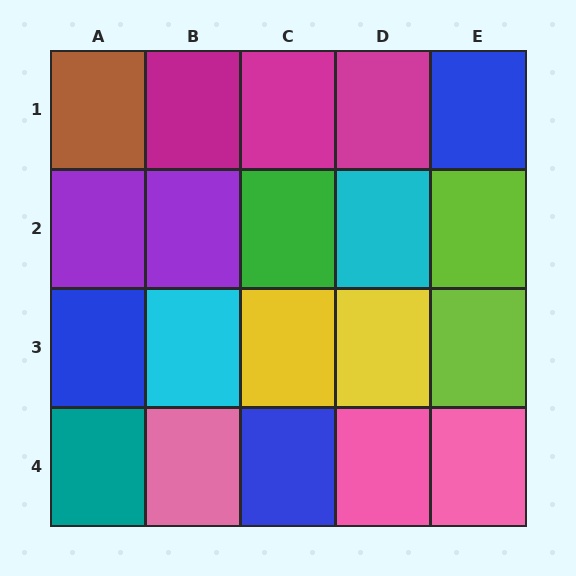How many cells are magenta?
3 cells are magenta.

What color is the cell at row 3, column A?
Blue.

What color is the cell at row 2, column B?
Purple.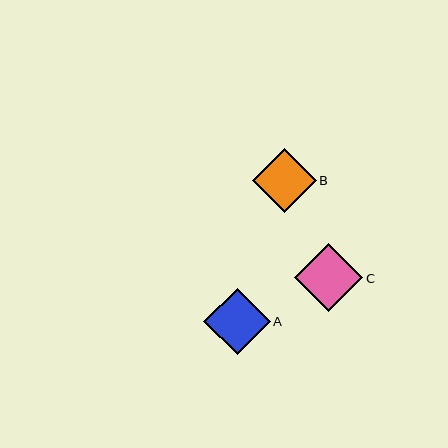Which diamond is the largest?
Diamond C is the largest with a size of approximately 68 pixels.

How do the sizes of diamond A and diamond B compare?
Diamond A and diamond B are approximately the same size.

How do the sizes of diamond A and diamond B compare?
Diamond A and diamond B are approximately the same size.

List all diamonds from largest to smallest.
From largest to smallest: C, A, B.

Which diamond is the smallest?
Diamond B is the smallest with a size of approximately 64 pixels.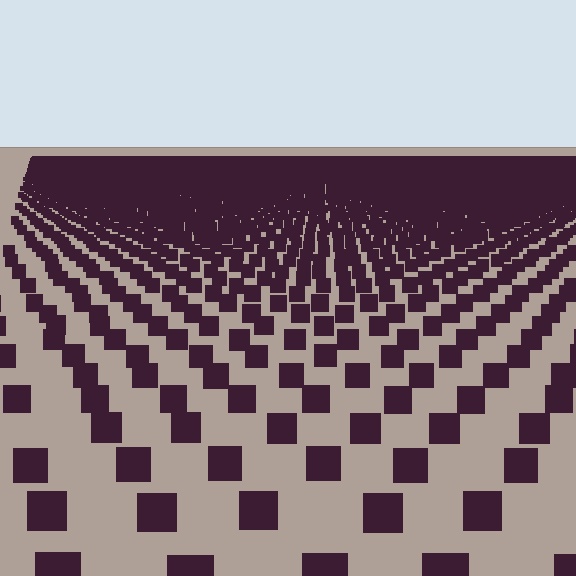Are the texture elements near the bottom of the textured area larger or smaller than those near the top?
Larger. Near the bottom, elements are closer to the viewer and appear at a bigger on-screen size.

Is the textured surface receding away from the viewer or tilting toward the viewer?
The surface is receding away from the viewer. Texture elements get smaller and denser toward the top.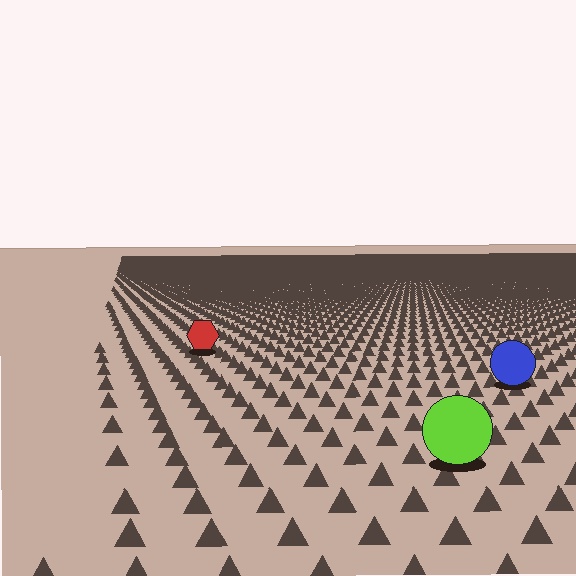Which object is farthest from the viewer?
The red hexagon is farthest from the viewer. It appears smaller and the ground texture around it is denser.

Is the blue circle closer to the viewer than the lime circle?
No. The lime circle is closer — you can tell from the texture gradient: the ground texture is coarser near it.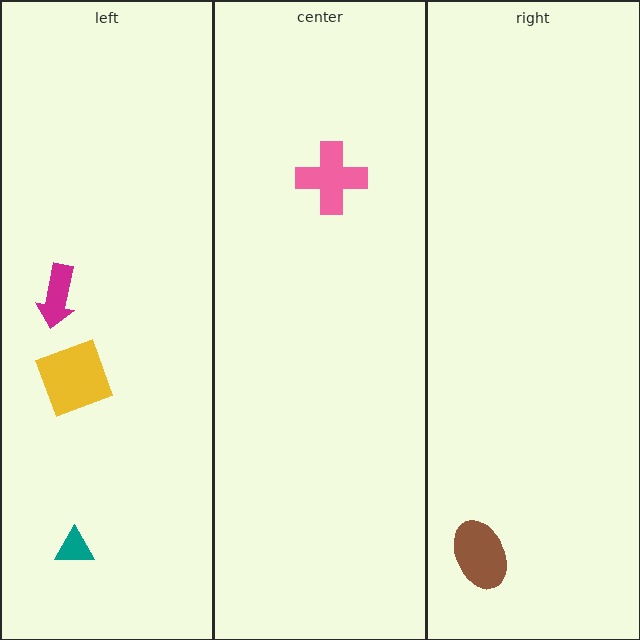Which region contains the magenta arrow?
The left region.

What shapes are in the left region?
The magenta arrow, the teal triangle, the yellow square.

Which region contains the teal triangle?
The left region.